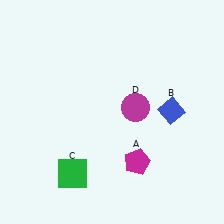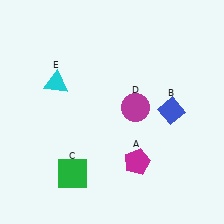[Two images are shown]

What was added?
A cyan triangle (E) was added in Image 2.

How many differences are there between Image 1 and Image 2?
There is 1 difference between the two images.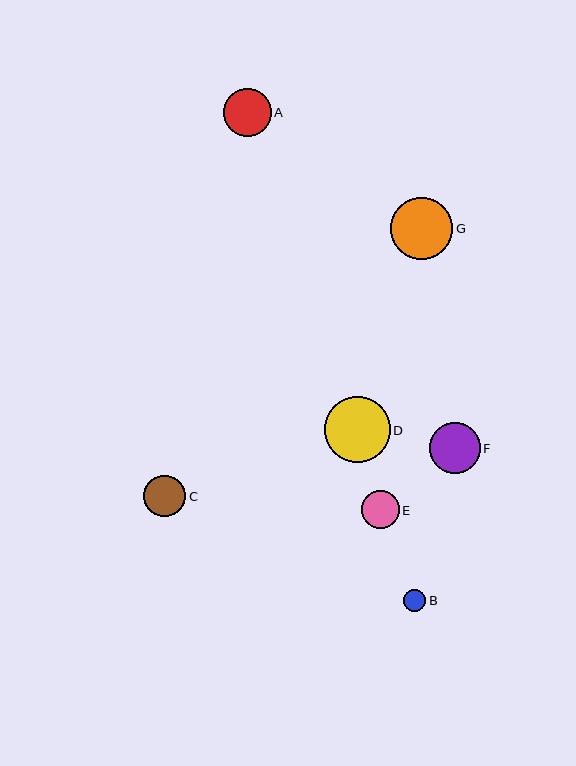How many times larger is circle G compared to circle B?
Circle G is approximately 2.8 times the size of circle B.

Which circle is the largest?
Circle D is the largest with a size of approximately 66 pixels.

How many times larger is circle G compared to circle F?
Circle G is approximately 1.2 times the size of circle F.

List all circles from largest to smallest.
From largest to smallest: D, G, F, A, C, E, B.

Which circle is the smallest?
Circle B is the smallest with a size of approximately 22 pixels.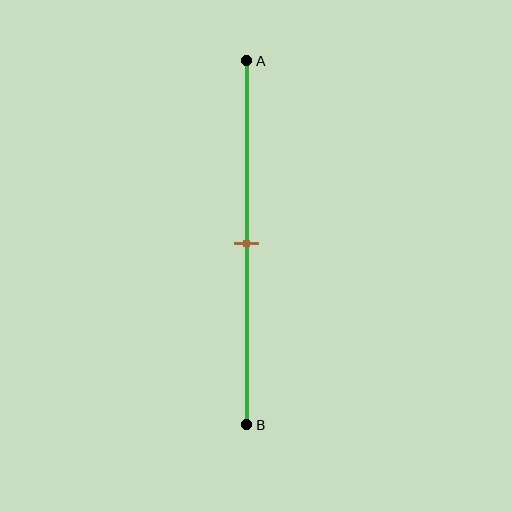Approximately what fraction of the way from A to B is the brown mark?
The brown mark is approximately 50% of the way from A to B.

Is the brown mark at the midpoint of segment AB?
Yes, the mark is approximately at the midpoint.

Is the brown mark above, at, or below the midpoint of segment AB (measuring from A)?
The brown mark is approximately at the midpoint of segment AB.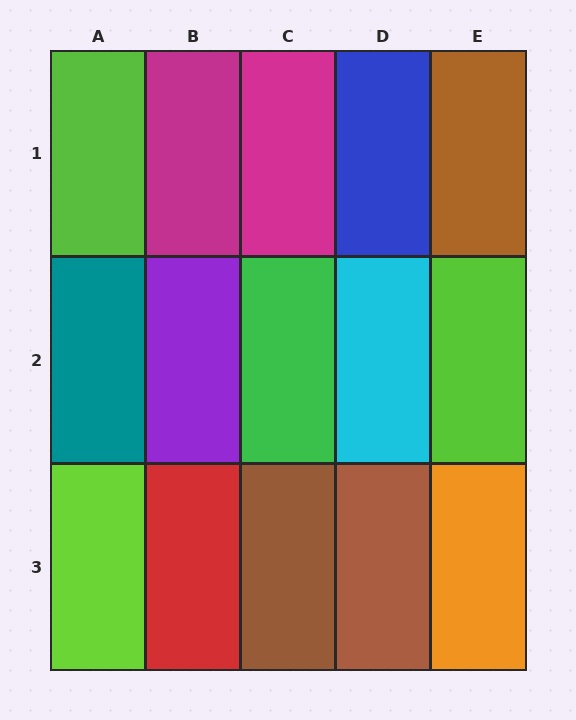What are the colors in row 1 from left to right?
Lime, magenta, magenta, blue, brown.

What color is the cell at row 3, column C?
Brown.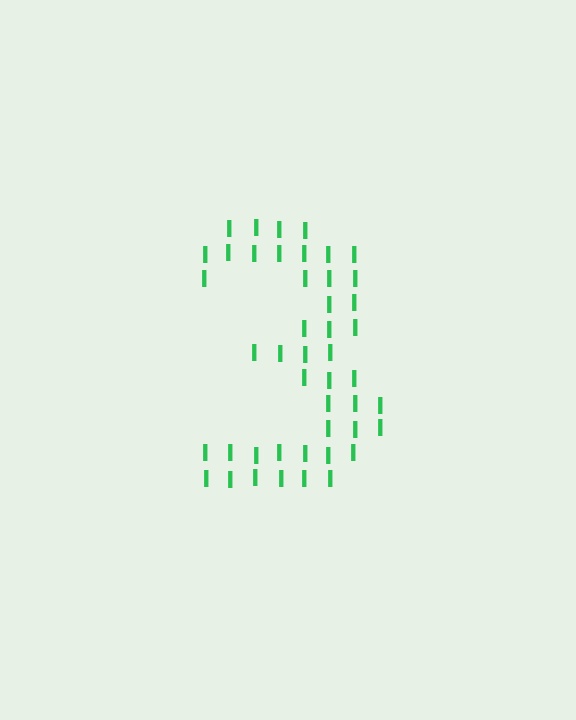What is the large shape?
The large shape is the digit 3.